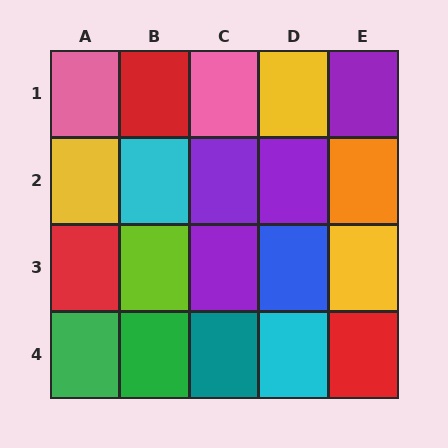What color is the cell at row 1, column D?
Yellow.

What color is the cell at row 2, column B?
Cyan.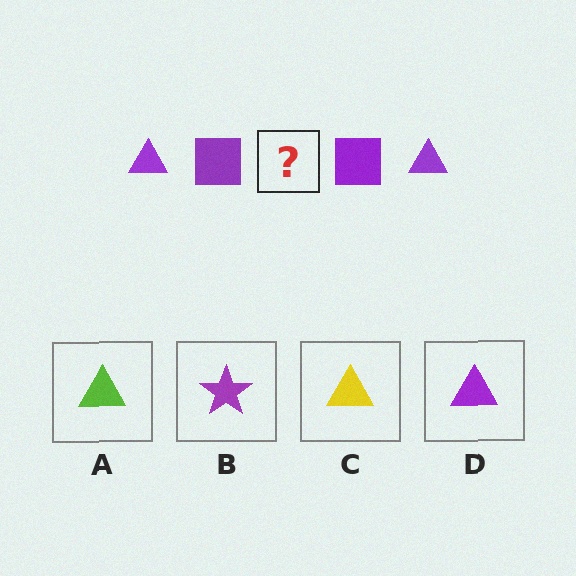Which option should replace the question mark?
Option D.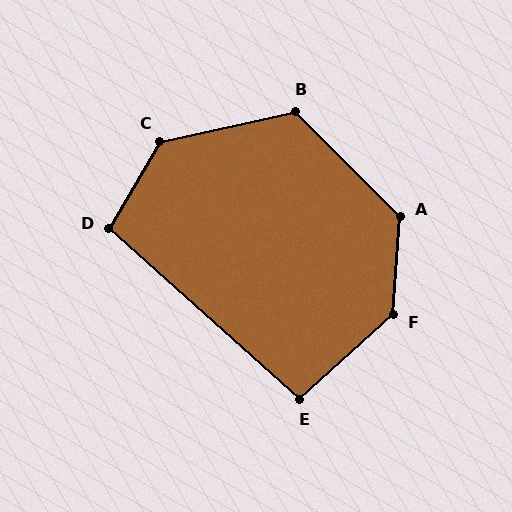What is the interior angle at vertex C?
Approximately 133 degrees (obtuse).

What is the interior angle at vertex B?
Approximately 123 degrees (obtuse).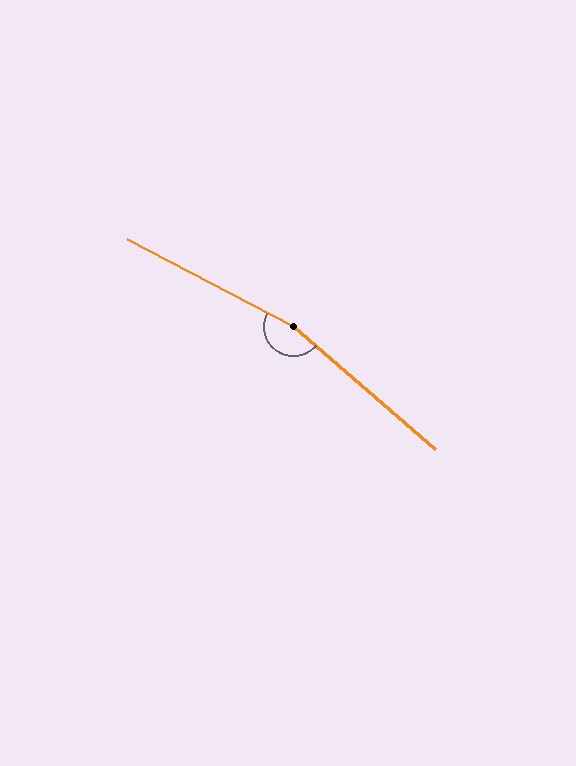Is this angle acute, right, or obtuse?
It is obtuse.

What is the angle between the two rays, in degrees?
Approximately 167 degrees.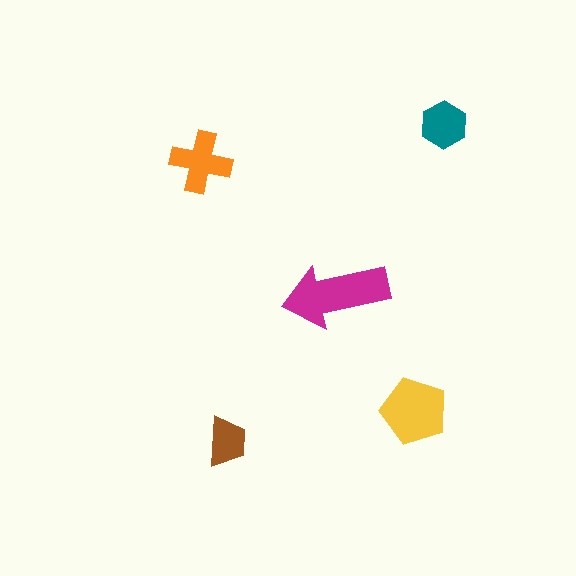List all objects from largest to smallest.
The magenta arrow, the yellow pentagon, the orange cross, the teal hexagon, the brown trapezoid.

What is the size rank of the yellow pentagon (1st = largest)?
2nd.